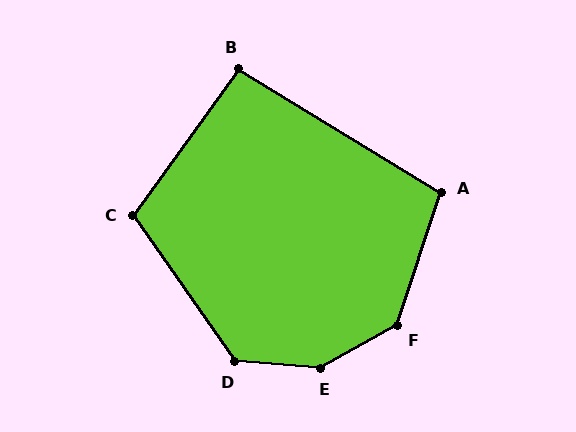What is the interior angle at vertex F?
Approximately 137 degrees (obtuse).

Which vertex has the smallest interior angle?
B, at approximately 94 degrees.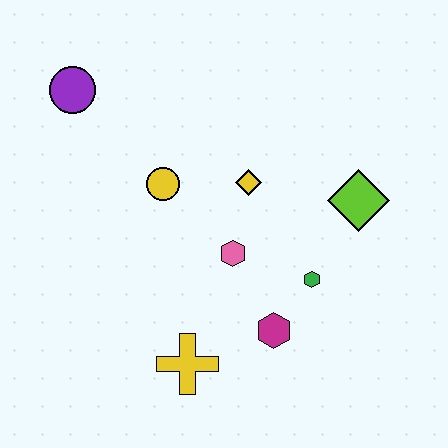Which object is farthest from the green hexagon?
The purple circle is farthest from the green hexagon.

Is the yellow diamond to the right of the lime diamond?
No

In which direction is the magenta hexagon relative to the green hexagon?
The magenta hexagon is below the green hexagon.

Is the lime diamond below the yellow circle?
Yes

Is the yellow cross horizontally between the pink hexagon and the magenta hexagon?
No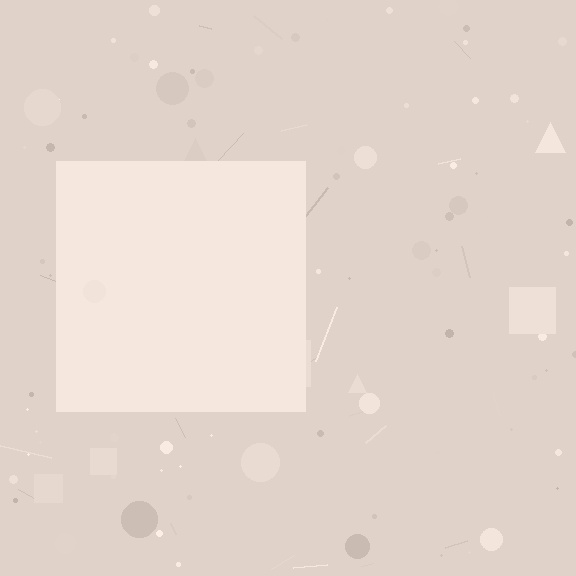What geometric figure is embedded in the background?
A square is embedded in the background.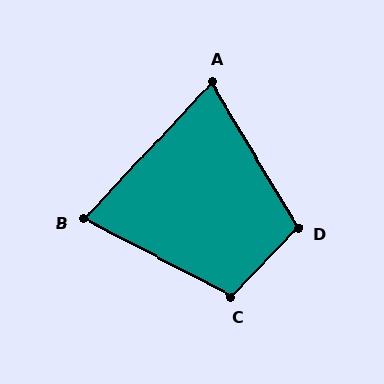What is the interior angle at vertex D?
Approximately 105 degrees (obtuse).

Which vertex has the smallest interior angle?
A, at approximately 74 degrees.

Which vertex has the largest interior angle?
C, at approximately 106 degrees.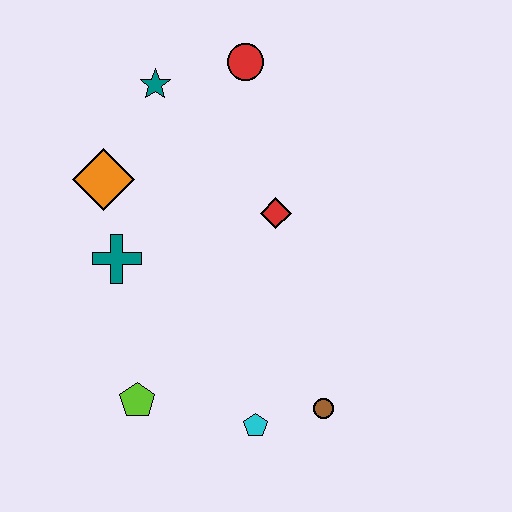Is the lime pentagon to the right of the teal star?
No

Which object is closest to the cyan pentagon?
The brown circle is closest to the cyan pentagon.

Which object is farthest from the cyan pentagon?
The red circle is farthest from the cyan pentagon.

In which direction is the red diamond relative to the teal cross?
The red diamond is to the right of the teal cross.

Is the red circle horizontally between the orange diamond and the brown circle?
Yes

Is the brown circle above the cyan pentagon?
Yes